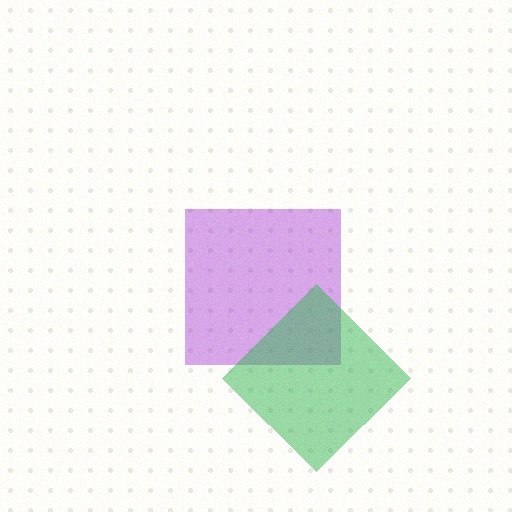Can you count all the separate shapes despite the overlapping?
Yes, there are 2 separate shapes.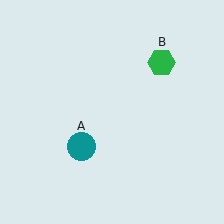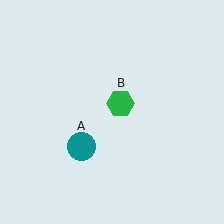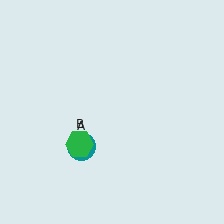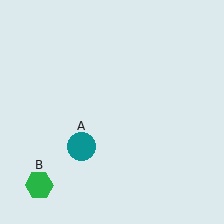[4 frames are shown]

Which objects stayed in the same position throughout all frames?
Teal circle (object A) remained stationary.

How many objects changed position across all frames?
1 object changed position: green hexagon (object B).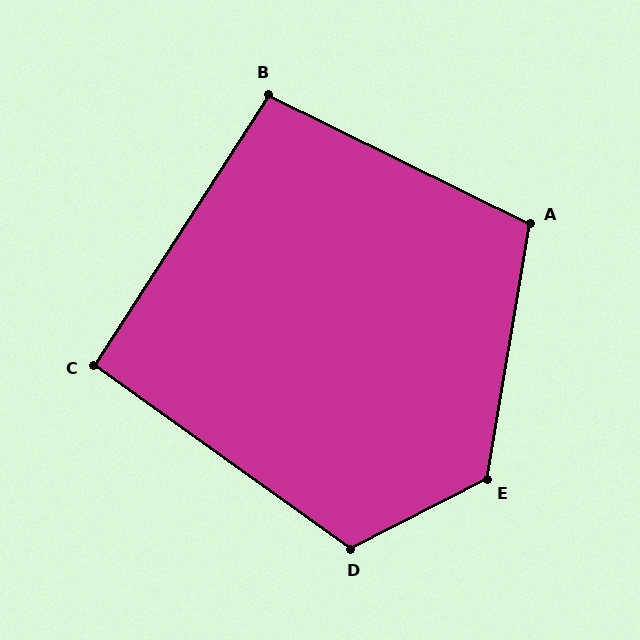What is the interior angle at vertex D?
Approximately 117 degrees (obtuse).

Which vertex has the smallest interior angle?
C, at approximately 93 degrees.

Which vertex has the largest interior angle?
E, at approximately 126 degrees.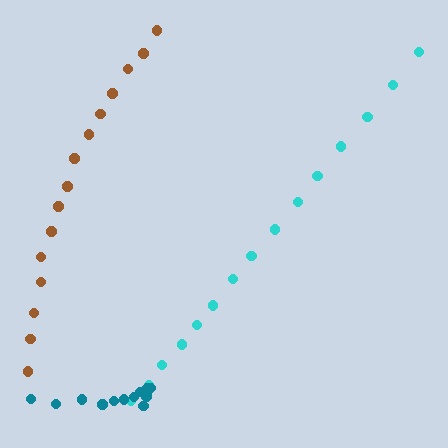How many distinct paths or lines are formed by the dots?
There are 3 distinct paths.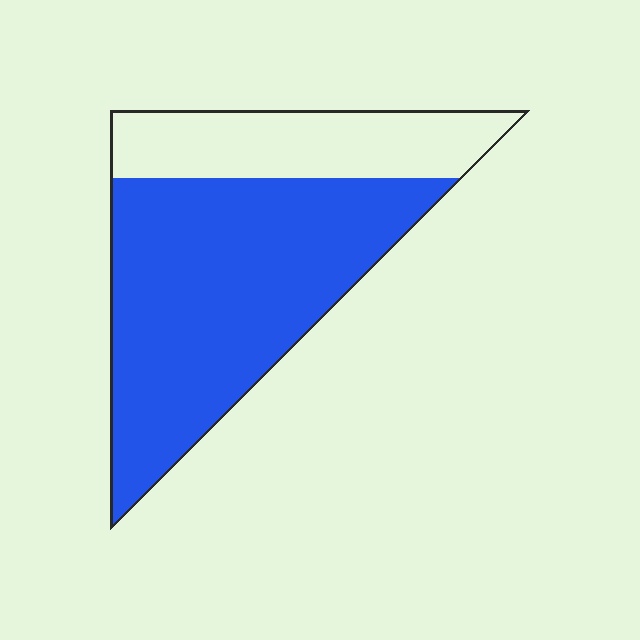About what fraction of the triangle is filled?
About two thirds (2/3).